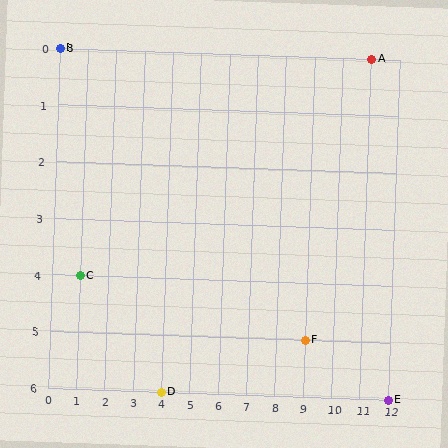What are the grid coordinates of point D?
Point D is at grid coordinates (4, 6).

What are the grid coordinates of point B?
Point B is at grid coordinates (0, 0).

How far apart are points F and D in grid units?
Points F and D are 5 columns and 1 row apart (about 5.1 grid units diagonally).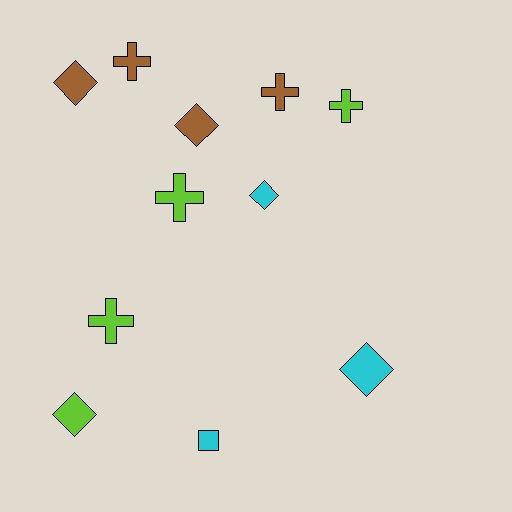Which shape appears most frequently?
Cross, with 5 objects.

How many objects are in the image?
There are 11 objects.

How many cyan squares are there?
There is 1 cyan square.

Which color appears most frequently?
Brown, with 4 objects.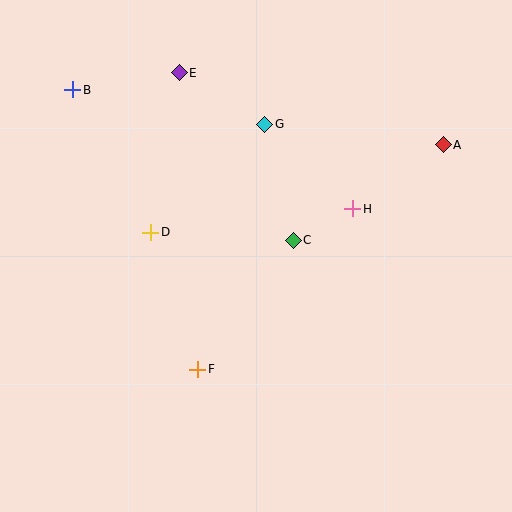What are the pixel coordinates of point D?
Point D is at (151, 232).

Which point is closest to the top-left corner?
Point B is closest to the top-left corner.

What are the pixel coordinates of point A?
Point A is at (443, 145).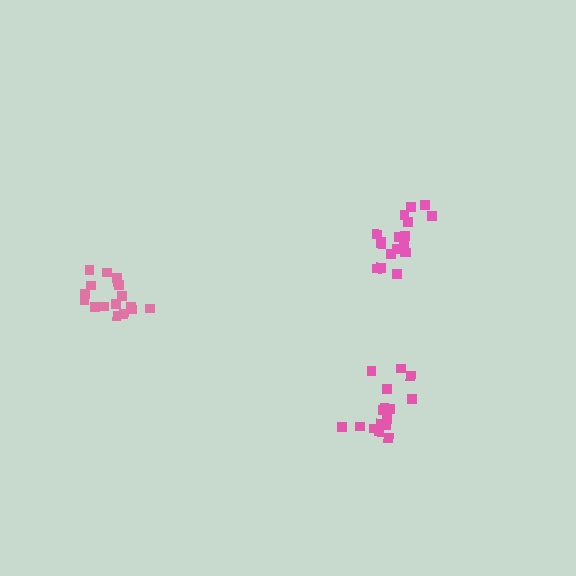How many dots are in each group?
Group 1: 16 dots, Group 2: 17 dots, Group 3: 18 dots (51 total).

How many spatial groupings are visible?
There are 3 spatial groupings.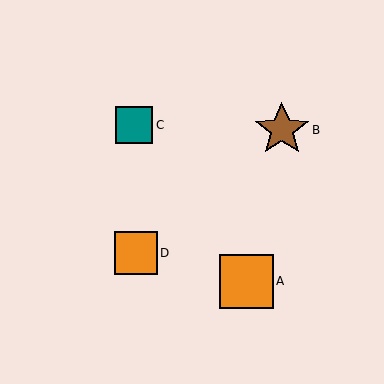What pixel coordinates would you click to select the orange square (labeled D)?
Click at (136, 253) to select the orange square D.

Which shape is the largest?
The brown star (labeled B) is the largest.